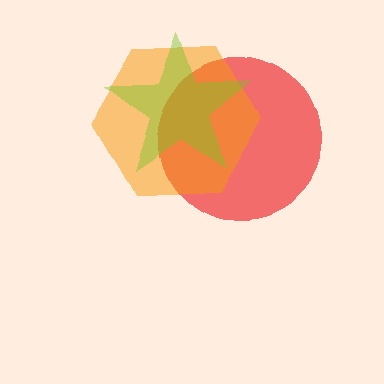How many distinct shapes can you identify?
There are 3 distinct shapes: a red circle, an orange hexagon, a lime star.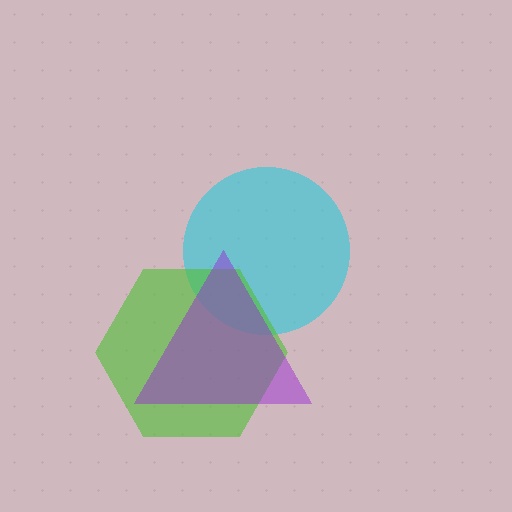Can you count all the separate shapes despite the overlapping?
Yes, there are 3 separate shapes.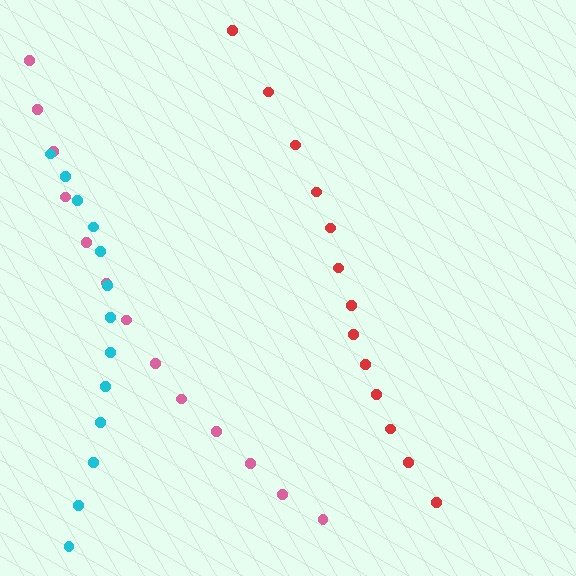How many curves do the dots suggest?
There are 3 distinct paths.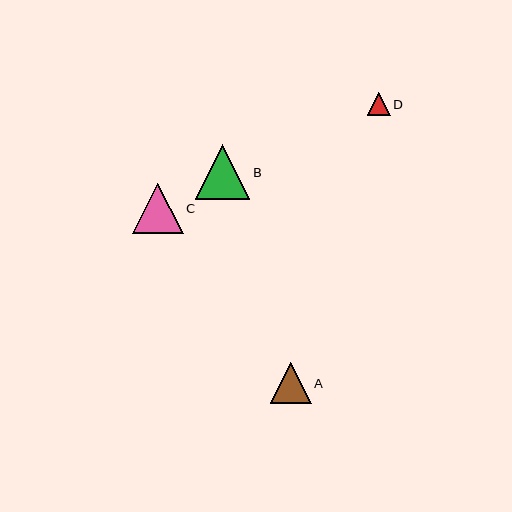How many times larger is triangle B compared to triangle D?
Triangle B is approximately 2.4 times the size of triangle D.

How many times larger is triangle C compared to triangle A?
Triangle C is approximately 1.2 times the size of triangle A.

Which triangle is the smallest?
Triangle D is the smallest with a size of approximately 23 pixels.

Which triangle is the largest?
Triangle B is the largest with a size of approximately 55 pixels.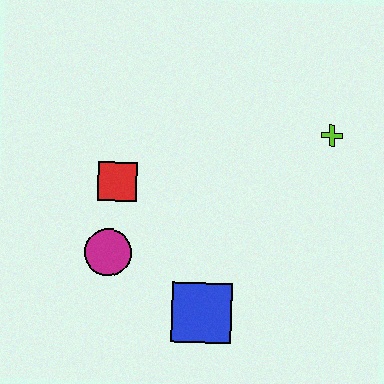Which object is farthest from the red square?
The lime cross is farthest from the red square.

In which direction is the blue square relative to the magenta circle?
The blue square is to the right of the magenta circle.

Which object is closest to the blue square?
The magenta circle is closest to the blue square.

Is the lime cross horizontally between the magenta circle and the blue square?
No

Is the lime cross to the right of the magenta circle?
Yes